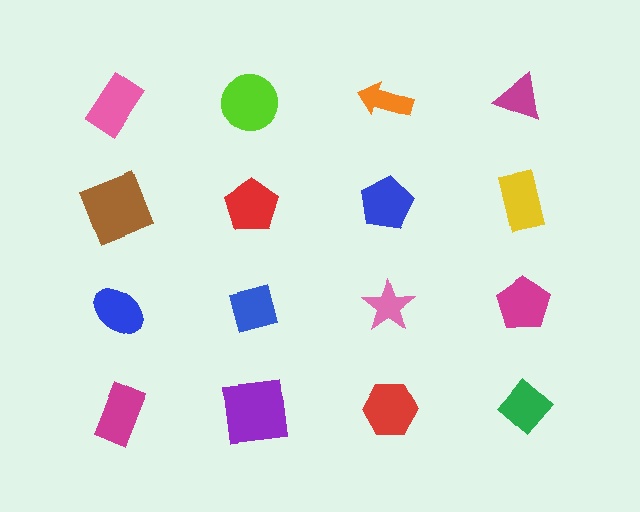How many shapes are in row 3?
4 shapes.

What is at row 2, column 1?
A brown square.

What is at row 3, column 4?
A magenta pentagon.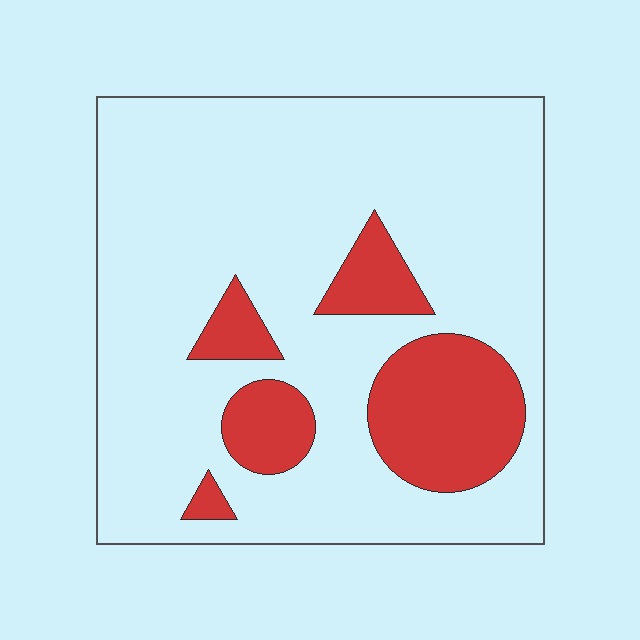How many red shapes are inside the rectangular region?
5.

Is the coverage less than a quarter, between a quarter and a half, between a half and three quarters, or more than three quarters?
Less than a quarter.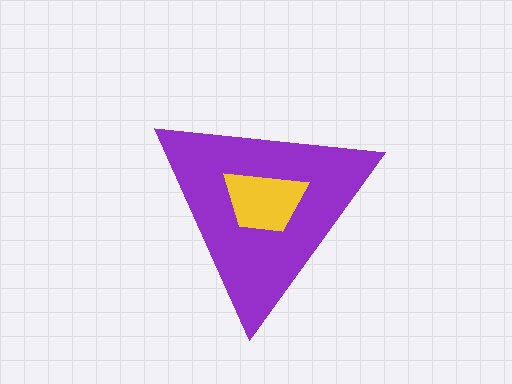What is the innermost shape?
The yellow trapezoid.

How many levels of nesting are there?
2.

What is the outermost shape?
The purple triangle.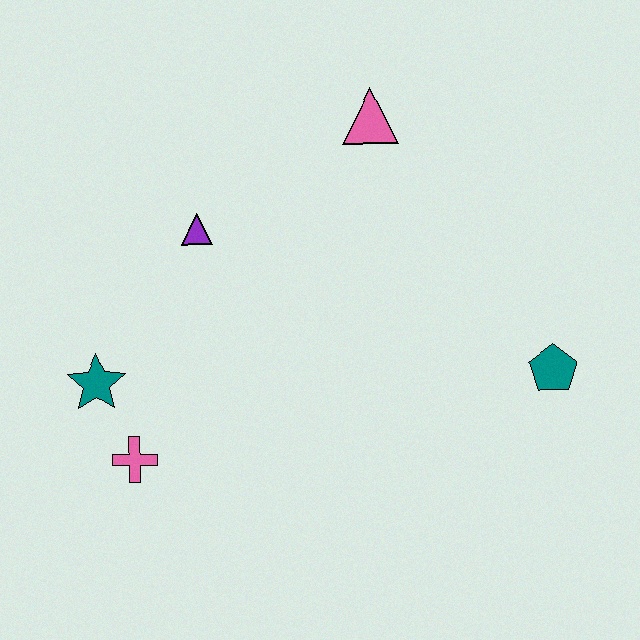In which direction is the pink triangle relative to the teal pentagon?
The pink triangle is above the teal pentagon.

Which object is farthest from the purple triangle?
The teal pentagon is farthest from the purple triangle.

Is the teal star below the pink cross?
No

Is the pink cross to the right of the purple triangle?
No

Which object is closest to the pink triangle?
The purple triangle is closest to the pink triangle.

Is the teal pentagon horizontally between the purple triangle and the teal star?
No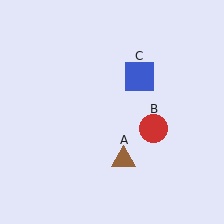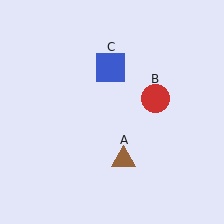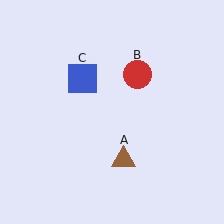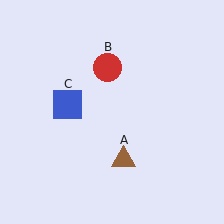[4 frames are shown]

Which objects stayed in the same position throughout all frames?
Brown triangle (object A) remained stationary.